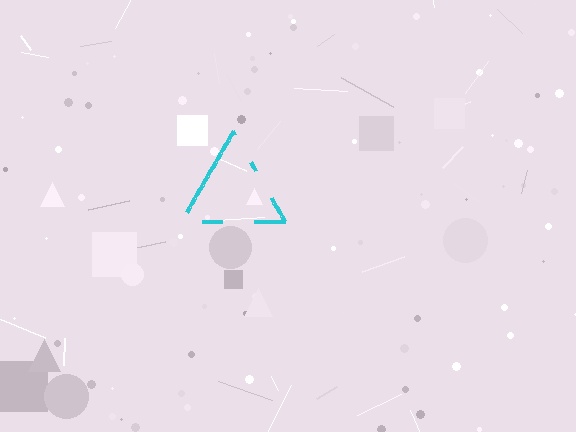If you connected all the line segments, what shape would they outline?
They would outline a triangle.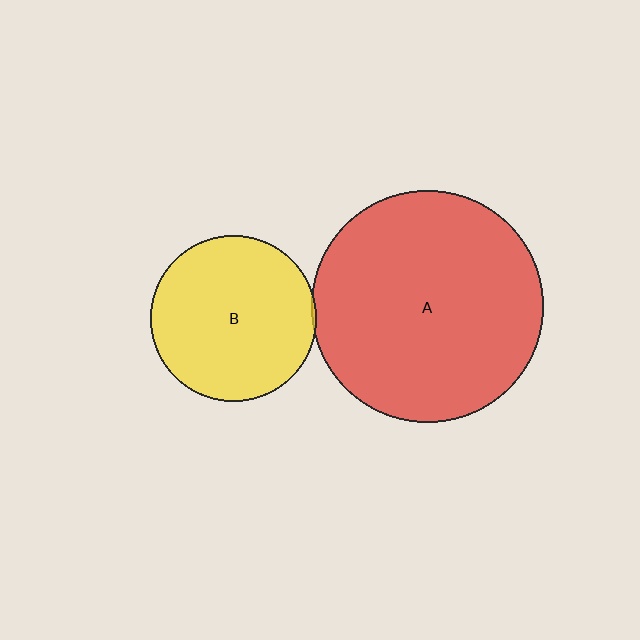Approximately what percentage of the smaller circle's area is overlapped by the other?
Approximately 5%.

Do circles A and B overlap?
Yes.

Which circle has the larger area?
Circle A (red).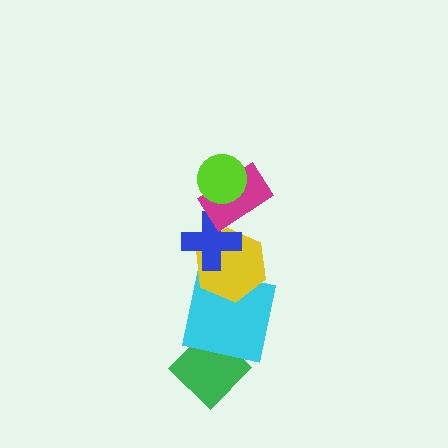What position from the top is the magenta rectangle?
The magenta rectangle is 2nd from the top.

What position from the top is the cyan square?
The cyan square is 5th from the top.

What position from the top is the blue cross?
The blue cross is 3rd from the top.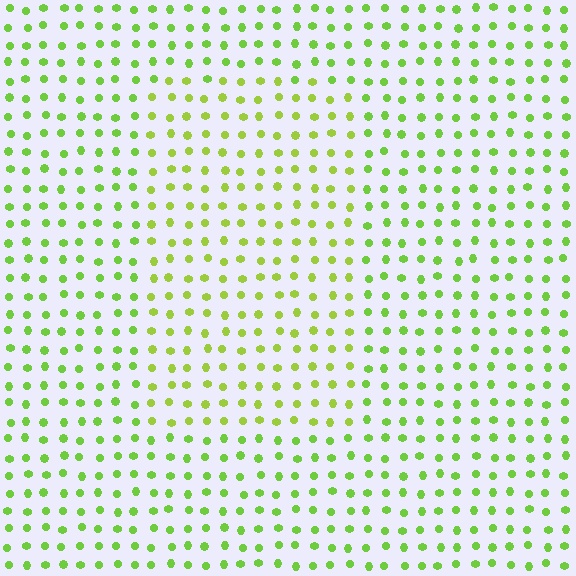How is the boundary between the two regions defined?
The boundary is defined purely by a slight shift in hue (about 19 degrees). Spacing, size, and orientation are identical on both sides.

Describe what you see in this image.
The image is filled with small lime elements in a uniform arrangement. A rectangle-shaped region is visible where the elements are tinted to a slightly different hue, forming a subtle color boundary.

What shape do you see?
I see a rectangle.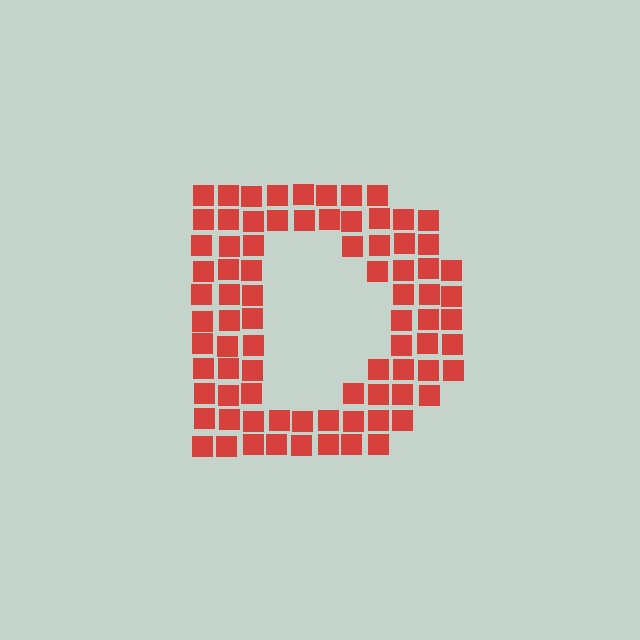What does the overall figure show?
The overall figure shows the letter D.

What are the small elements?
The small elements are squares.